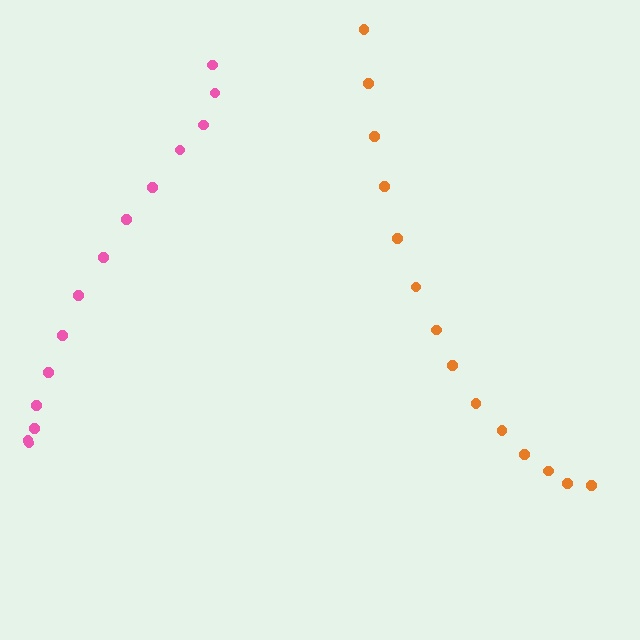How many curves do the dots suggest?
There are 2 distinct paths.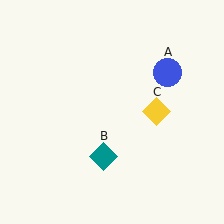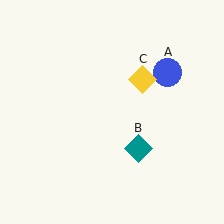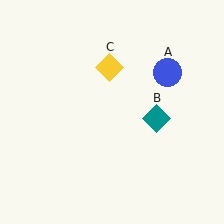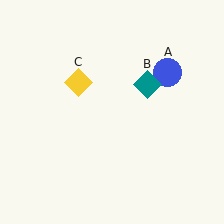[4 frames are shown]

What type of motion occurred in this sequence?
The teal diamond (object B), yellow diamond (object C) rotated counterclockwise around the center of the scene.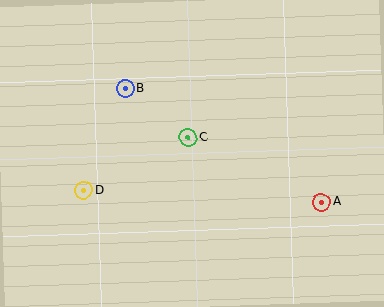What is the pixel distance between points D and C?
The distance between D and C is 117 pixels.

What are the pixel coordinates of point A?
Point A is at (321, 202).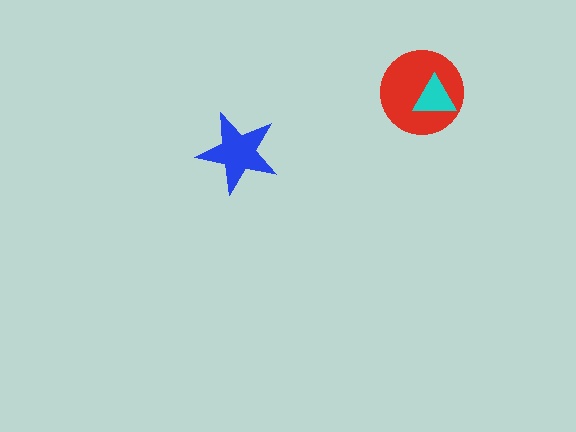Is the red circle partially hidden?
Yes, it is partially covered by another shape.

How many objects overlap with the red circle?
1 object overlaps with the red circle.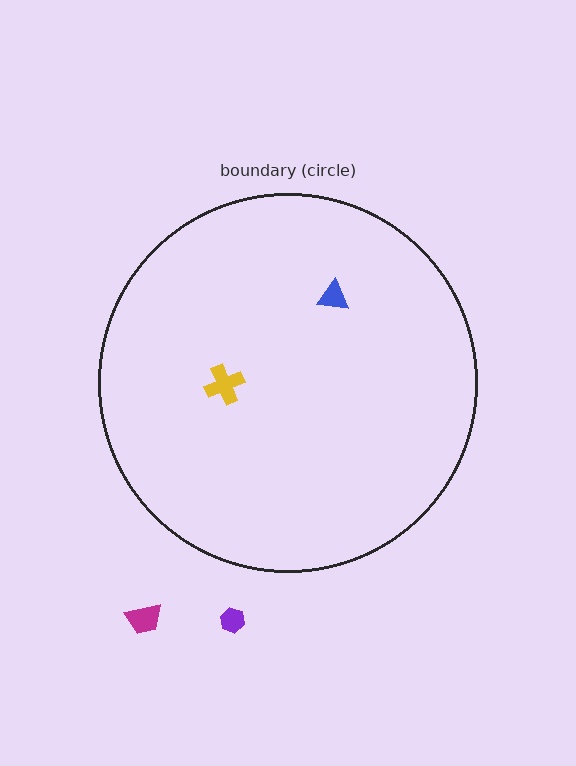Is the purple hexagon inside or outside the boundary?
Outside.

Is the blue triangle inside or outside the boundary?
Inside.